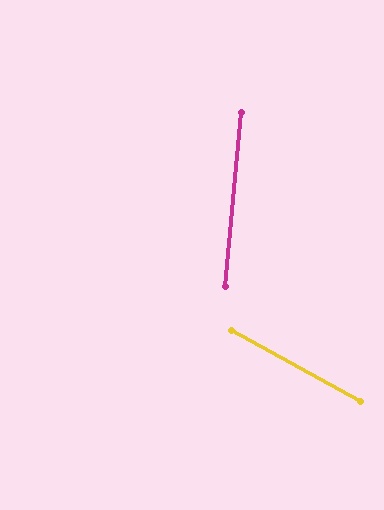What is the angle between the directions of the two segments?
Approximately 67 degrees.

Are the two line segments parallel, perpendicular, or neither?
Neither parallel nor perpendicular — they differ by about 67°.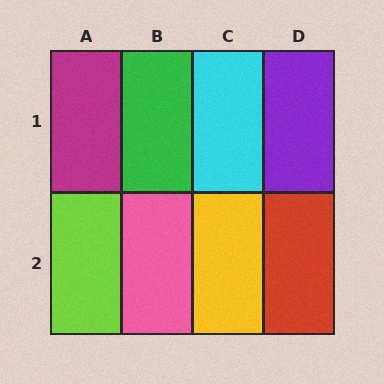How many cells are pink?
1 cell is pink.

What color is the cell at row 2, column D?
Red.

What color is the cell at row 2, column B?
Pink.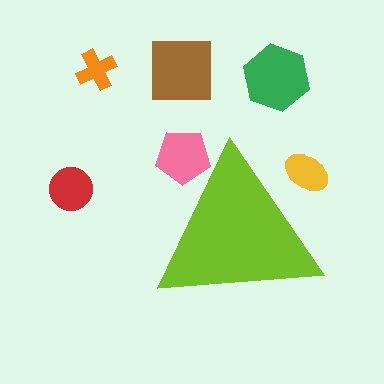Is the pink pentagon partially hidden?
Yes, the pink pentagon is partially hidden behind the lime triangle.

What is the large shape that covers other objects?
A lime triangle.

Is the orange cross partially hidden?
No, the orange cross is fully visible.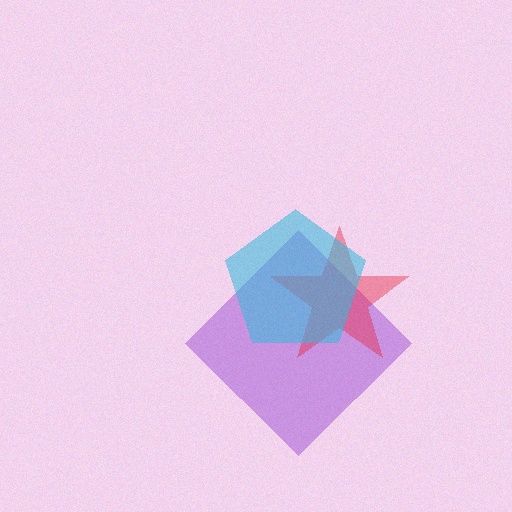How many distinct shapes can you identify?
There are 3 distinct shapes: a purple diamond, a red star, a cyan pentagon.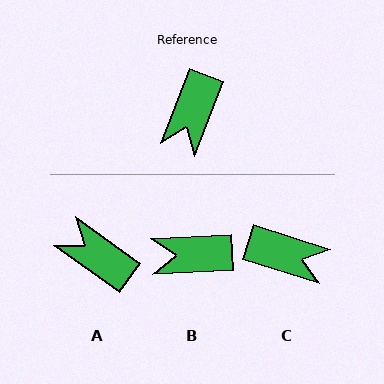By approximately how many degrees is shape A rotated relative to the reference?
Approximately 104 degrees clockwise.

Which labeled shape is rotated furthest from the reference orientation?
A, about 104 degrees away.